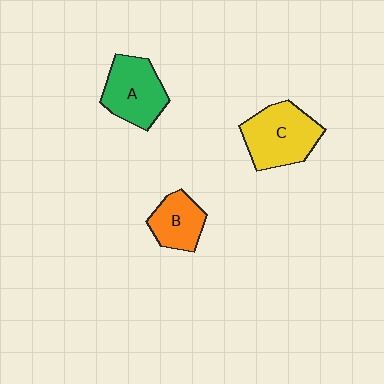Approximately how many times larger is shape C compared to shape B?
Approximately 1.6 times.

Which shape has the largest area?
Shape C (yellow).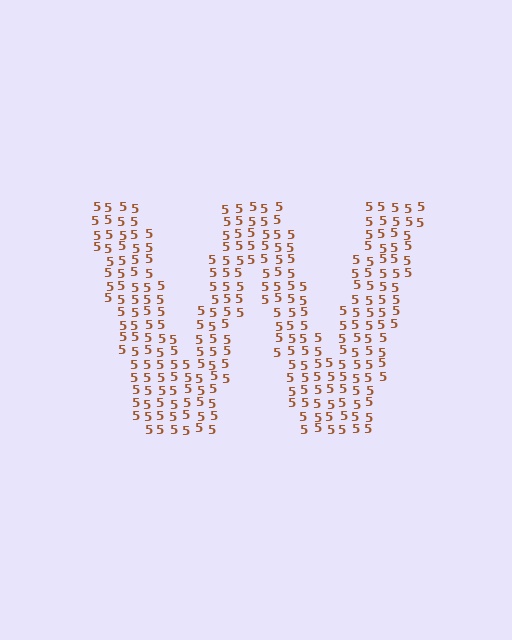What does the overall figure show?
The overall figure shows the letter W.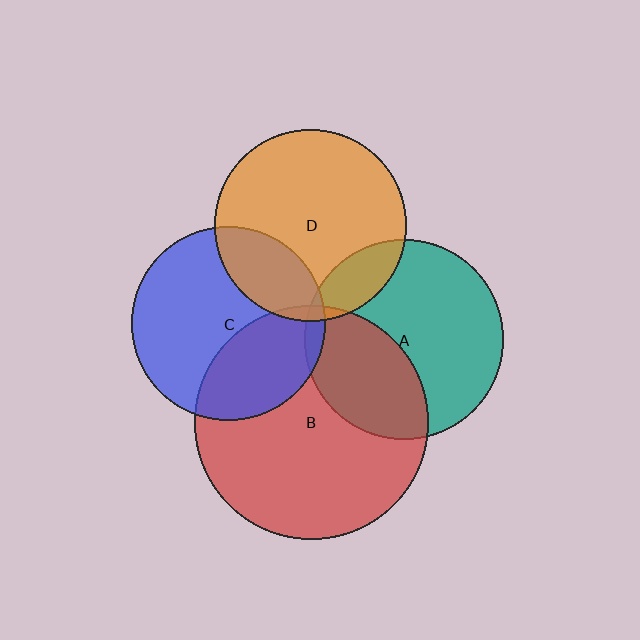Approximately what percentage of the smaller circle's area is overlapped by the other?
Approximately 25%.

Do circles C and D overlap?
Yes.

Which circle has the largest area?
Circle B (red).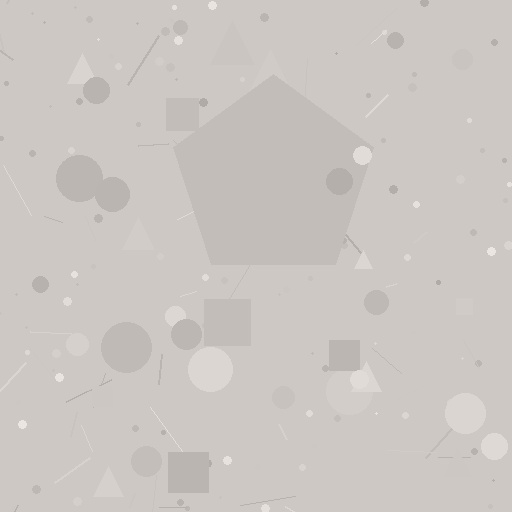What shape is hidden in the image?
A pentagon is hidden in the image.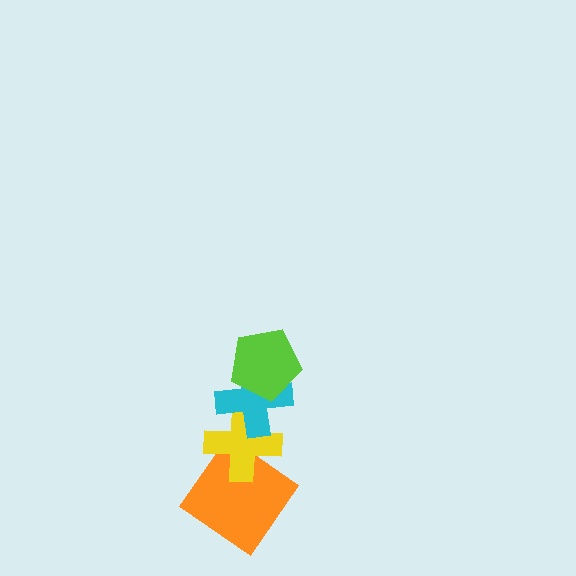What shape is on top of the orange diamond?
The yellow cross is on top of the orange diamond.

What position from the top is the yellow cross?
The yellow cross is 3rd from the top.